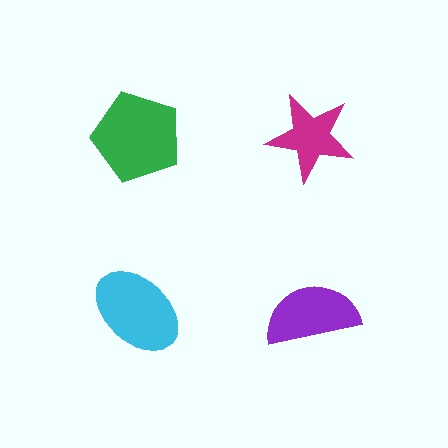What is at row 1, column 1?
A green pentagon.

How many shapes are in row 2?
2 shapes.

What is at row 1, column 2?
A magenta star.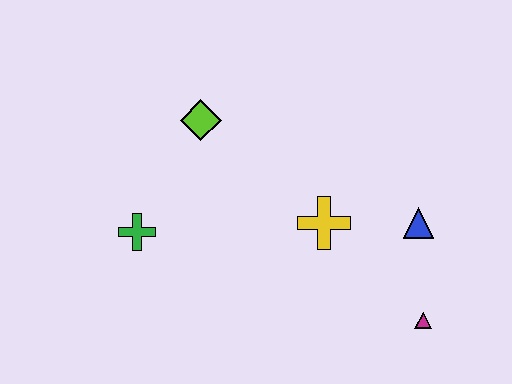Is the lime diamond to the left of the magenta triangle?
Yes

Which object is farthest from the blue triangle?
The green cross is farthest from the blue triangle.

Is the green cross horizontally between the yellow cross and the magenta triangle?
No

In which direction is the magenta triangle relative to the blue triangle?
The magenta triangle is below the blue triangle.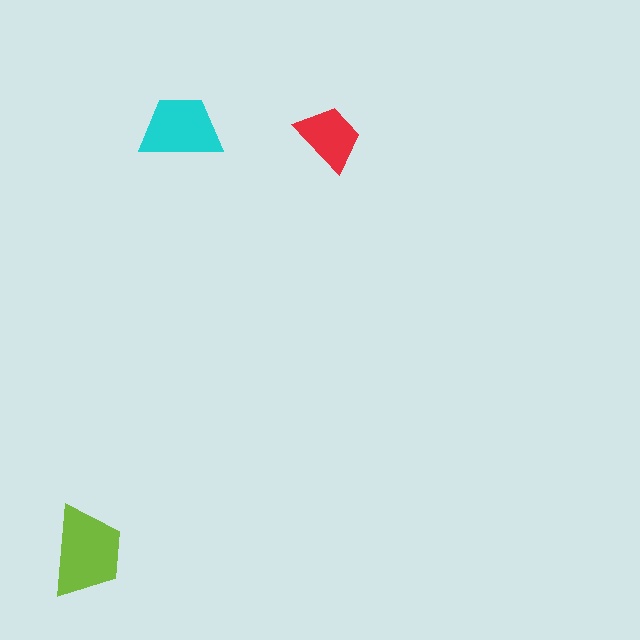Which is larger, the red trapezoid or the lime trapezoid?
The lime one.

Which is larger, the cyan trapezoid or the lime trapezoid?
The lime one.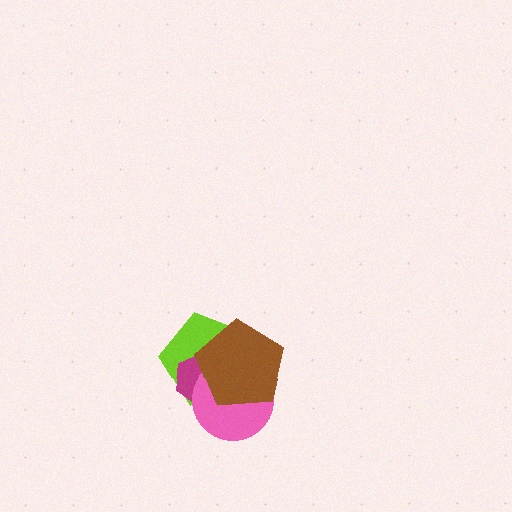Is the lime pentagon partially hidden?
Yes, it is partially covered by another shape.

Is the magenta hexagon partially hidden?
Yes, it is partially covered by another shape.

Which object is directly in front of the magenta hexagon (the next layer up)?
The pink circle is directly in front of the magenta hexagon.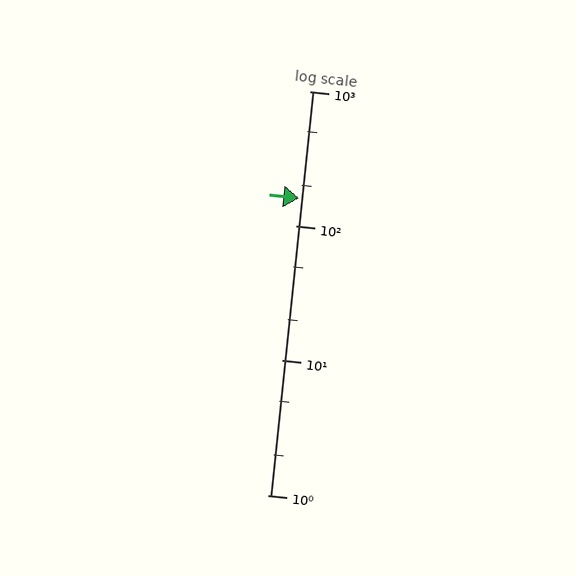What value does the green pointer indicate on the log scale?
The pointer indicates approximately 160.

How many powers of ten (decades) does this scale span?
The scale spans 3 decades, from 1 to 1000.